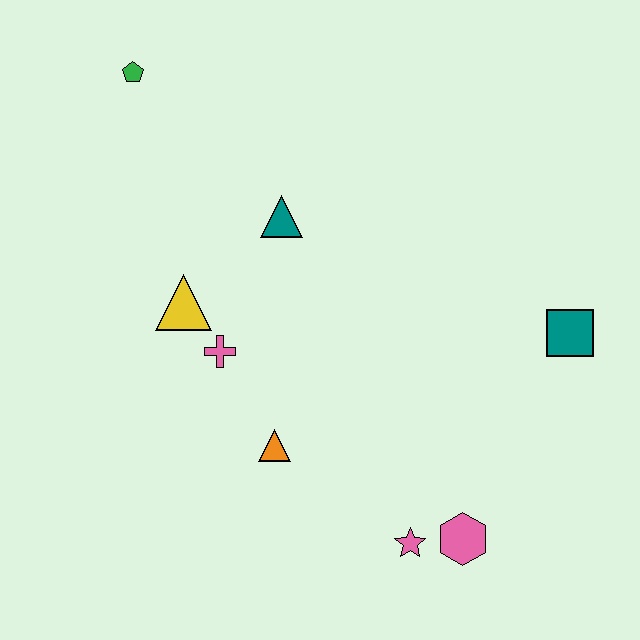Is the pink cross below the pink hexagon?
No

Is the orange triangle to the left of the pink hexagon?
Yes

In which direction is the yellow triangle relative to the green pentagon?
The yellow triangle is below the green pentagon.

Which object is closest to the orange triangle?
The pink cross is closest to the orange triangle.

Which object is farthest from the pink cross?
The teal square is farthest from the pink cross.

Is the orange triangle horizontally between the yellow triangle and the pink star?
Yes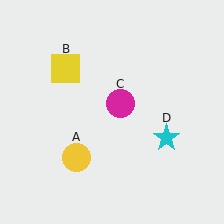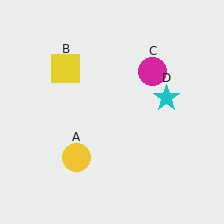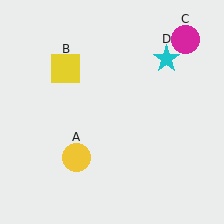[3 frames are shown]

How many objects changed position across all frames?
2 objects changed position: magenta circle (object C), cyan star (object D).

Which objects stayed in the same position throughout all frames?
Yellow circle (object A) and yellow square (object B) remained stationary.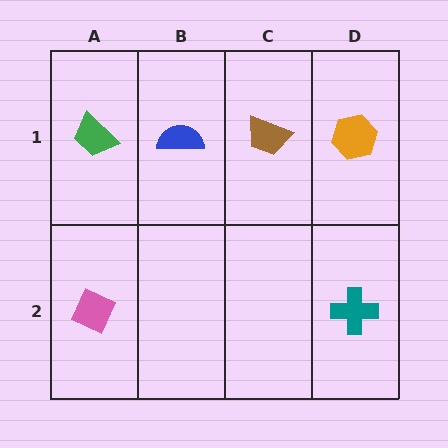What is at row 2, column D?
A teal cross.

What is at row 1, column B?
A blue semicircle.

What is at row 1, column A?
A green trapezoid.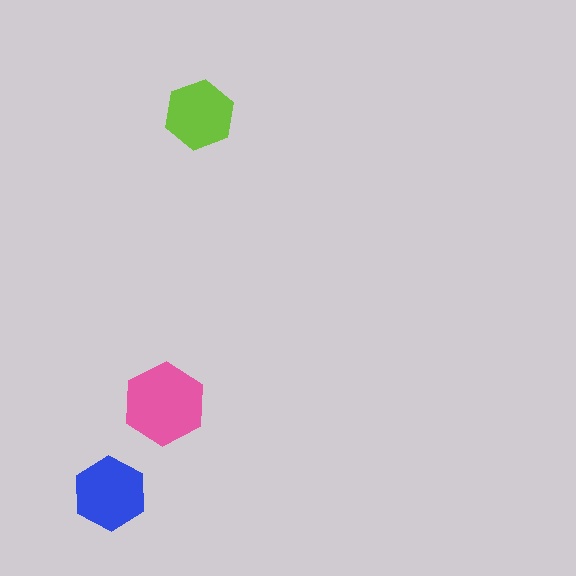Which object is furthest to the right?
The lime hexagon is rightmost.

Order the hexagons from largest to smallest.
the pink one, the blue one, the lime one.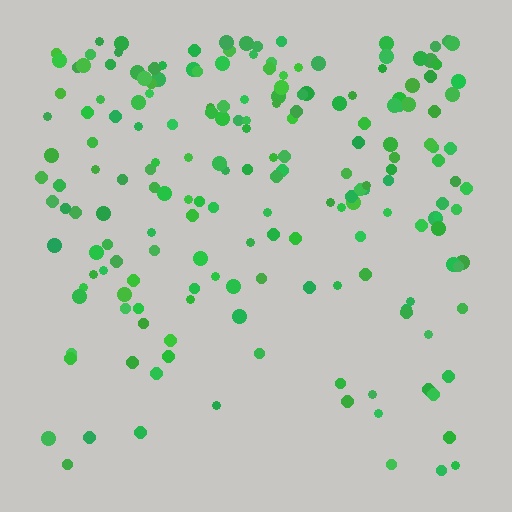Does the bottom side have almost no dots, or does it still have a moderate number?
Still a moderate number, just noticeably fewer than the top.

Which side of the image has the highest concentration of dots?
The top.